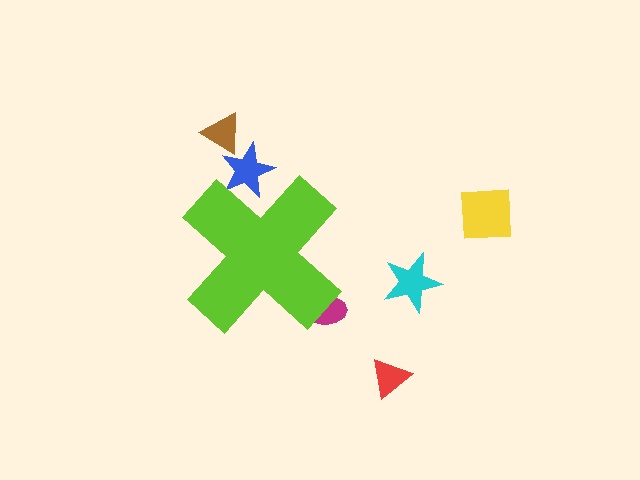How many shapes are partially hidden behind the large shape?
2 shapes are partially hidden.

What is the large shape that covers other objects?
A lime cross.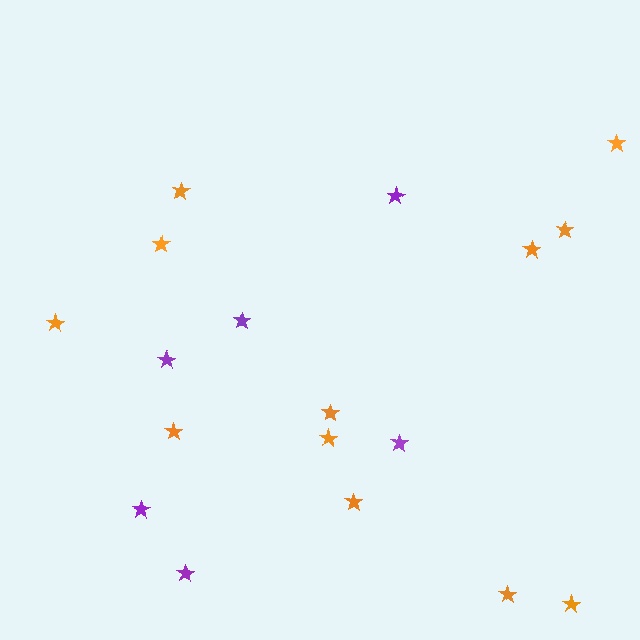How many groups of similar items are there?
There are 2 groups: one group of orange stars (12) and one group of purple stars (6).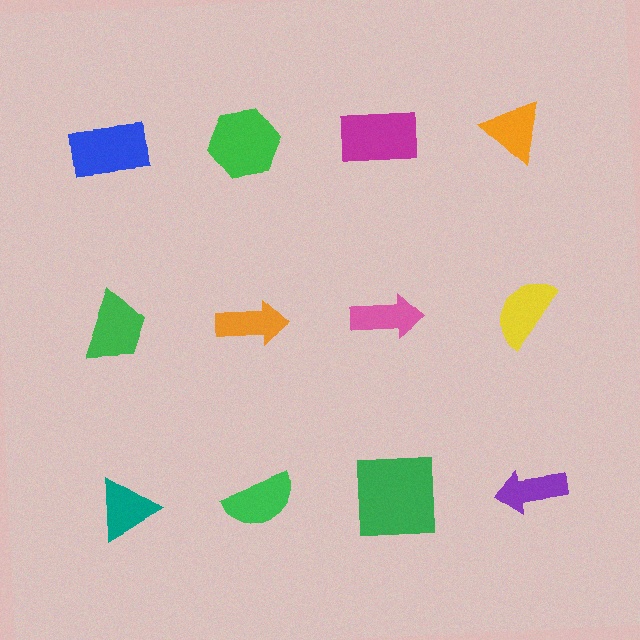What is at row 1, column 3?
A magenta rectangle.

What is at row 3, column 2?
A green semicircle.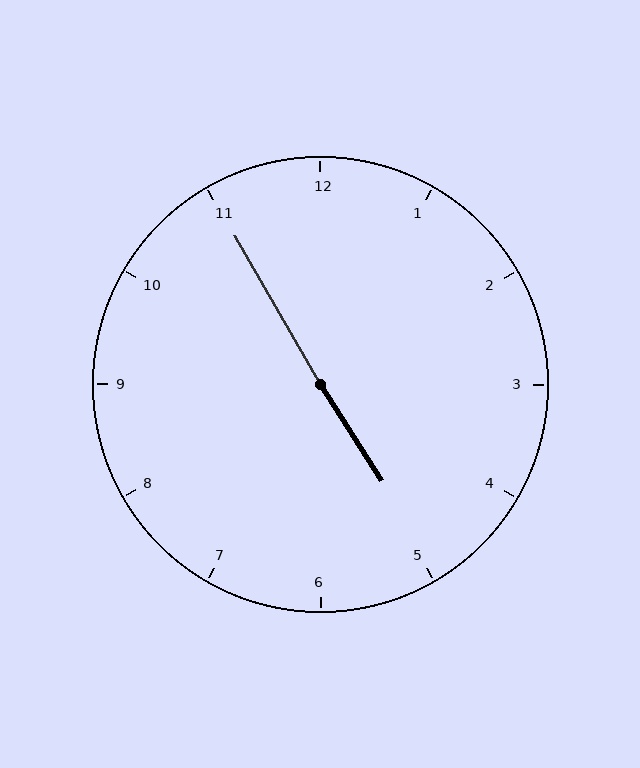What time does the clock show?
4:55.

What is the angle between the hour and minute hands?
Approximately 178 degrees.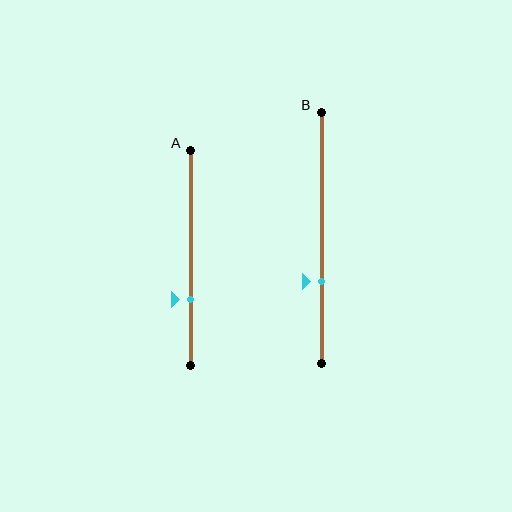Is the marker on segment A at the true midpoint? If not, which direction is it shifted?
No, the marker on segment A is shifted downward by about 19% of the segment length.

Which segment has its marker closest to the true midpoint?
Segment B has its marker closest to the true midpoint.